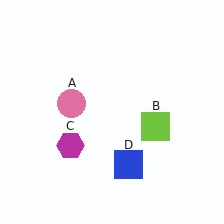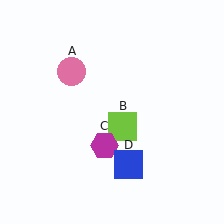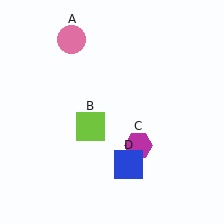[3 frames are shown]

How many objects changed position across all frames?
3 objects changed position: pink circle (object A), lime square (object B), magenta hexagon (object C).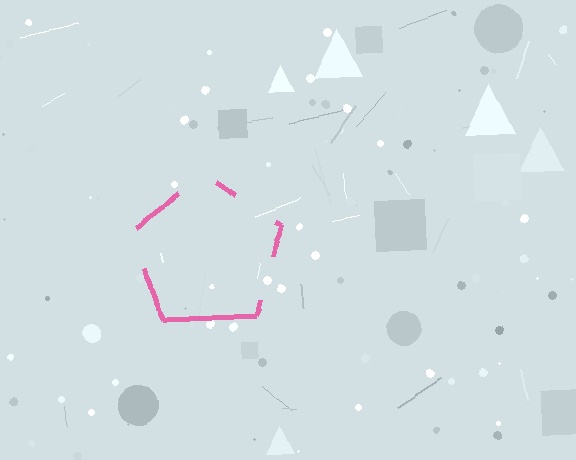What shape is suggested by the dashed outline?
The dashed outline suggests a pentagon.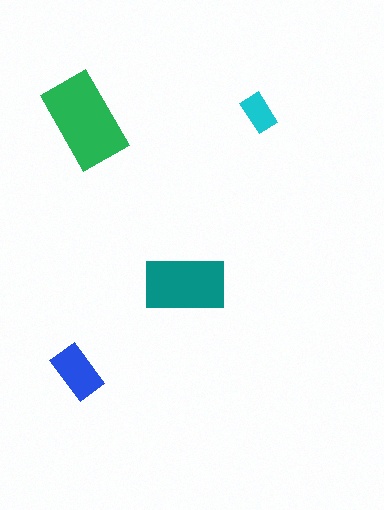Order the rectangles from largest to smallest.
the green one, the teal one, the blue one, the cyan one.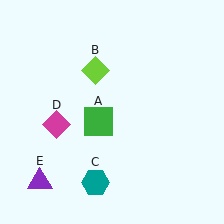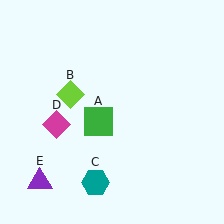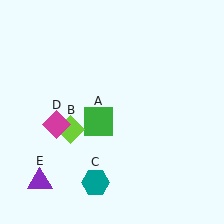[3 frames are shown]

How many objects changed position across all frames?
1 object changed position: lime diamond (object B).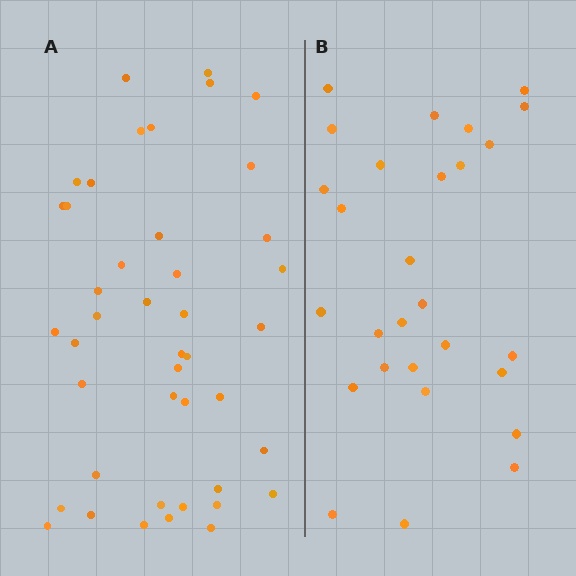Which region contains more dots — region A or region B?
Region A (the left region) has more dots.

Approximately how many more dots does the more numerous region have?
Region A has approximately 15 more dots than region B.